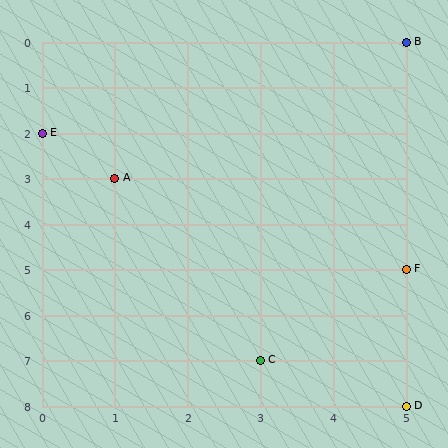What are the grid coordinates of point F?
Point F is at grid coordinates (5, 5).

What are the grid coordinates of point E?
Point E is at grid coordinates (0, 2).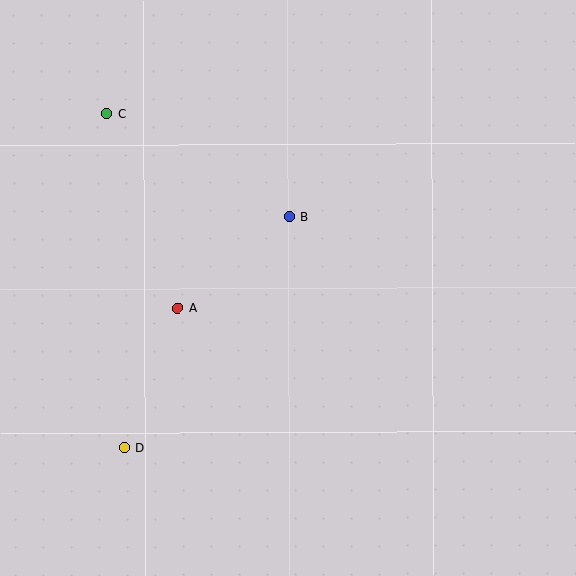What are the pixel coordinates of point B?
Point B is at (289, 217).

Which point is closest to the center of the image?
Point B at (289, 217) is closest to the center.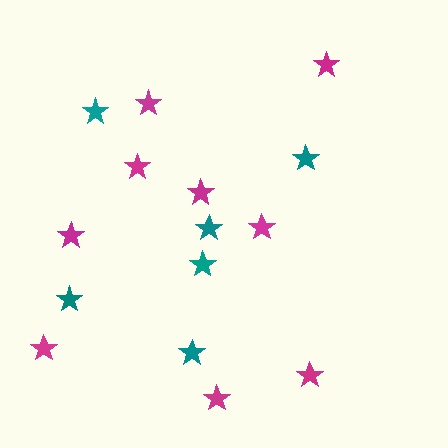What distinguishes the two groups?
There are 2 groups: one group of magenta stars (9) and one group of teal stars (6).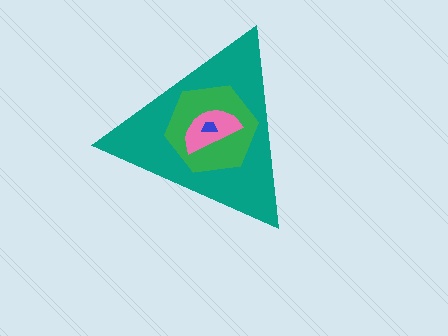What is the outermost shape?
The teal triangle.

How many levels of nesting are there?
4.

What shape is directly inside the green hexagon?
The pink semicircle.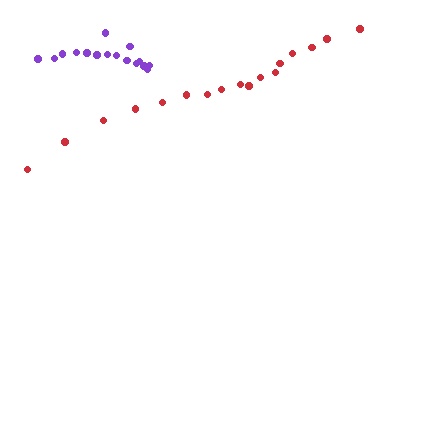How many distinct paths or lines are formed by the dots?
There are 2 distinct paths.